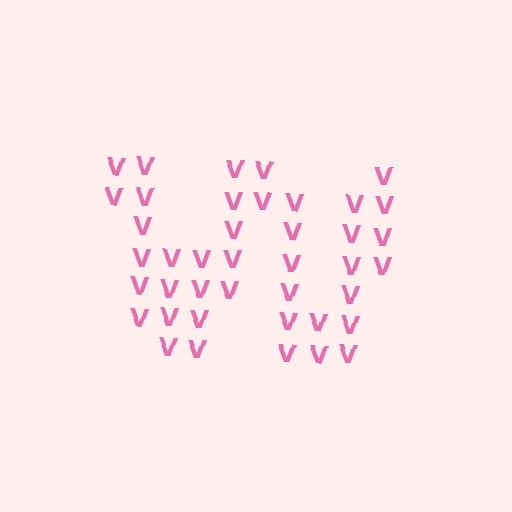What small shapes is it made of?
It is made of small letter V's.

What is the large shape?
The large shape is the letter W.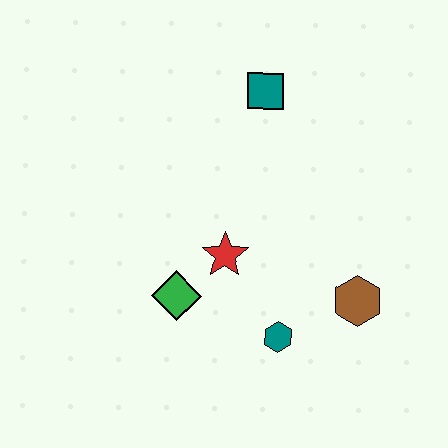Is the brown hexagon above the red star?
No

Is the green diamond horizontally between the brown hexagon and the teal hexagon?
No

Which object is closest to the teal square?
The red star is closest to the teal square.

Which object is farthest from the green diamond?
The teal square is farthest from the green diamond.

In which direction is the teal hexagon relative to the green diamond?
The teal hexagon is to the right of the green diamond.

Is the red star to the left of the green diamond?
No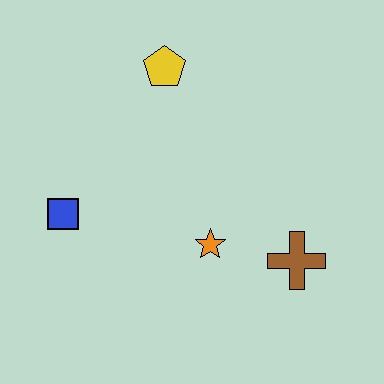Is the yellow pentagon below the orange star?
No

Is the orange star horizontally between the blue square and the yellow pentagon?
No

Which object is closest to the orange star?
The brown cross is closest to the orange star.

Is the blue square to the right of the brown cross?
No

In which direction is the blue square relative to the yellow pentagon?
The blue square is below the yellow pentagon.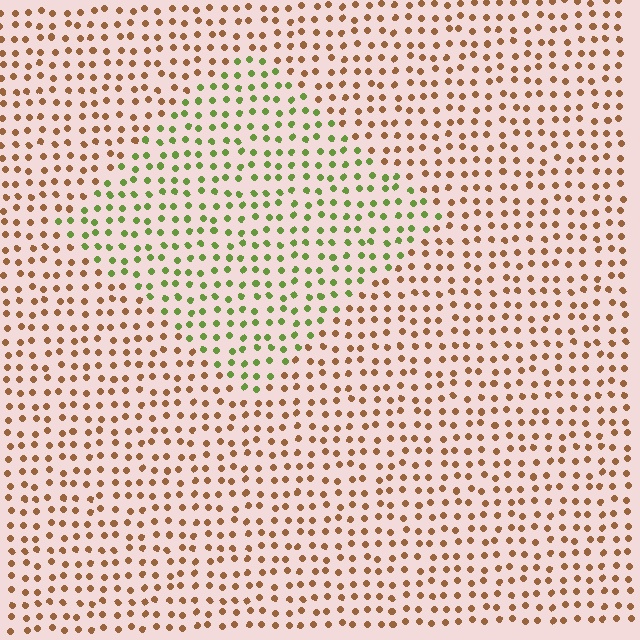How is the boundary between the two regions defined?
The boundary is defined purely by a slight shift in hue (about 68 degrees). Spacing, size, and orientation are identical on both sides.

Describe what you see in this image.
The image is filled with small brown elements in a uniform arrangement. A diamond-shaped region is visible where the elements are tinted to a slightly different hue, forming a subtle color boundary.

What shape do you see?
I see a diamond.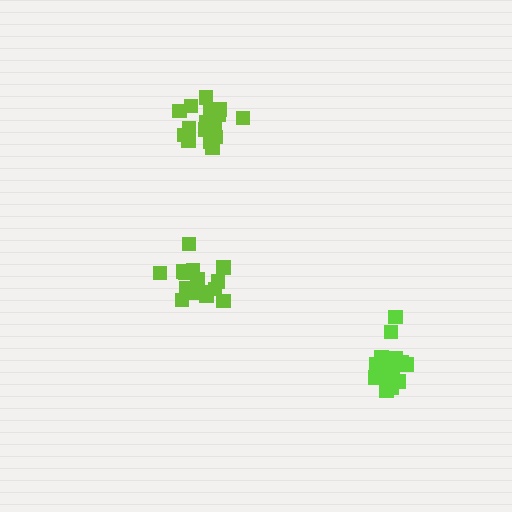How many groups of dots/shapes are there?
There are 3 groups.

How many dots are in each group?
Group 1: 17 dots, Group 2: 17 dots, Group 3: 19 dots (53 total).